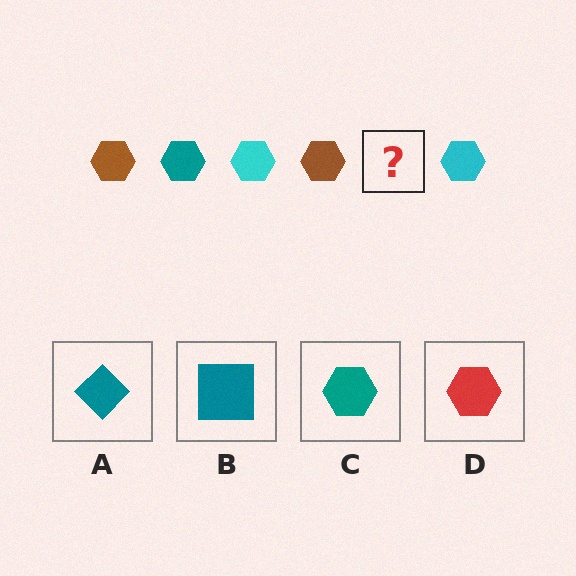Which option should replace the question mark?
Option C.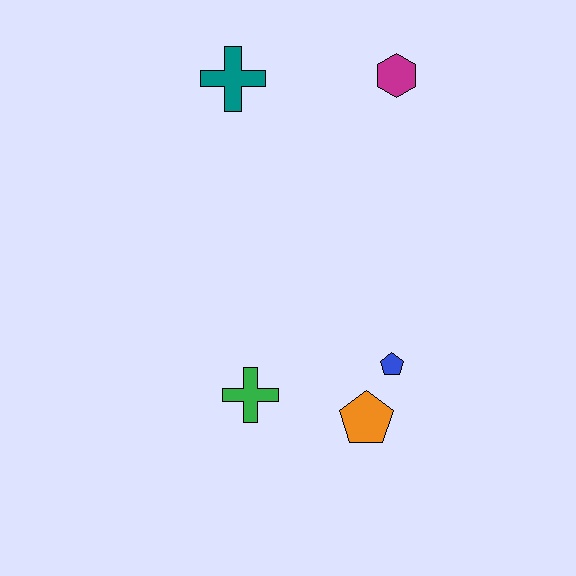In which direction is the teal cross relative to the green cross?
The teal cross is above the green cross.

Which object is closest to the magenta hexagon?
The teal cross is closest to the magenta hexagon.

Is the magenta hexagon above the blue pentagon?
Yes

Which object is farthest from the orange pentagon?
The teal cross is farthest from the orange pentagon.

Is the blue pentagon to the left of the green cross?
No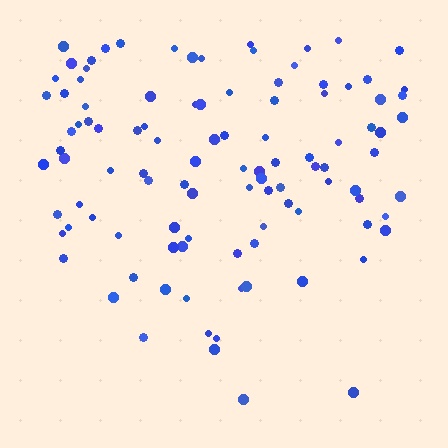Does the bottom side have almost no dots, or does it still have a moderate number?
Still a moderate number, just noticeably fewer than the top.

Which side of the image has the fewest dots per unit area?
The bottom.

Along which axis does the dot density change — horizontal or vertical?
Vertical.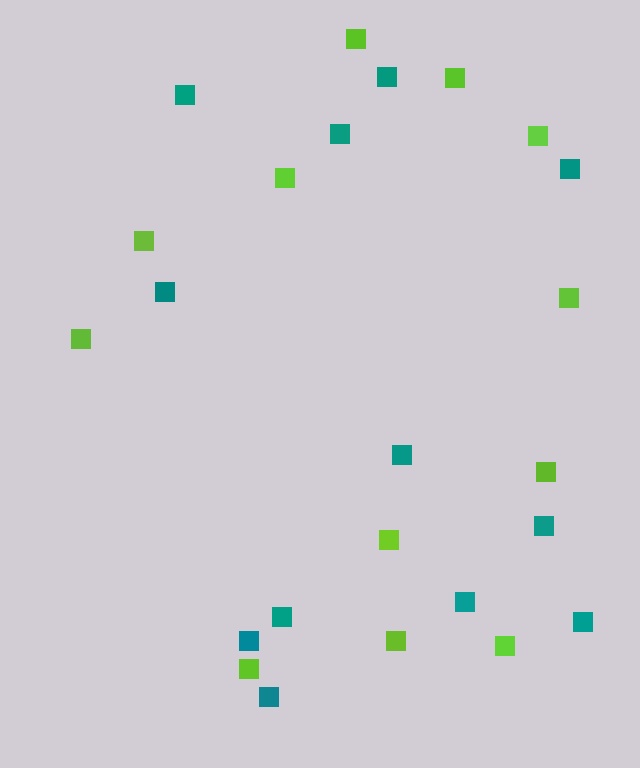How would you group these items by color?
There are 2 groups: one group of teal squares (12) and one group of lime squares (12).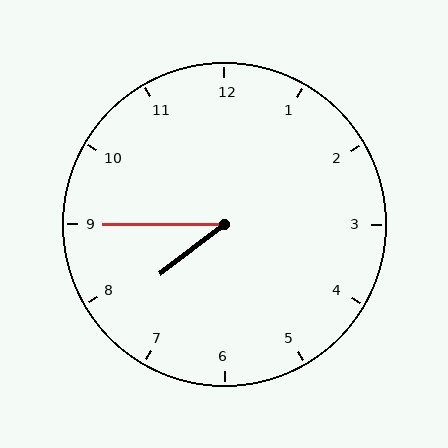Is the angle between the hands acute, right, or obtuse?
It is acute.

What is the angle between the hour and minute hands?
Approximately 38 degrees.